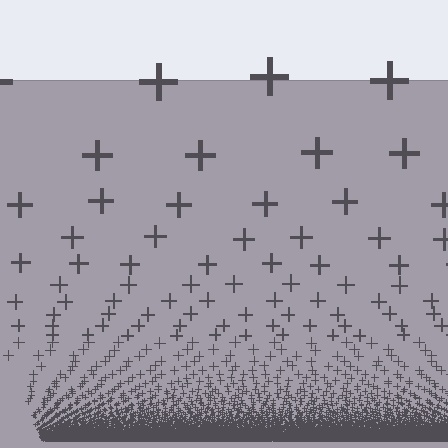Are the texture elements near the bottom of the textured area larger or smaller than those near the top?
Smaller. The gradient is inverted — elements near the bottom are smaller and denser.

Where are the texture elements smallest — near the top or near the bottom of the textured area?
Near the bottom.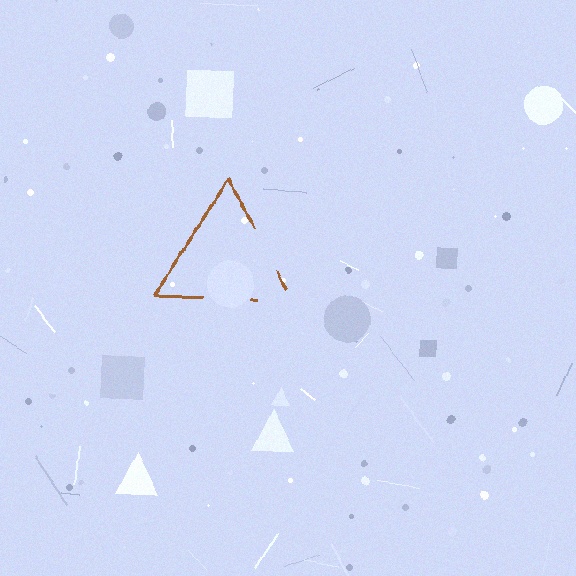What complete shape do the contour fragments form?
The contour fragments form a triangle.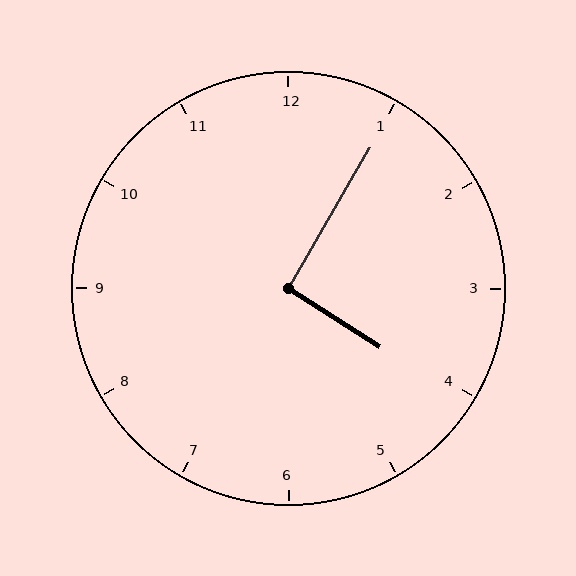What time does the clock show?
4:05.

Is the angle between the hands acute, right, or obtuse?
It is right.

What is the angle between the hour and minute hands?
Approximately 92 degrees.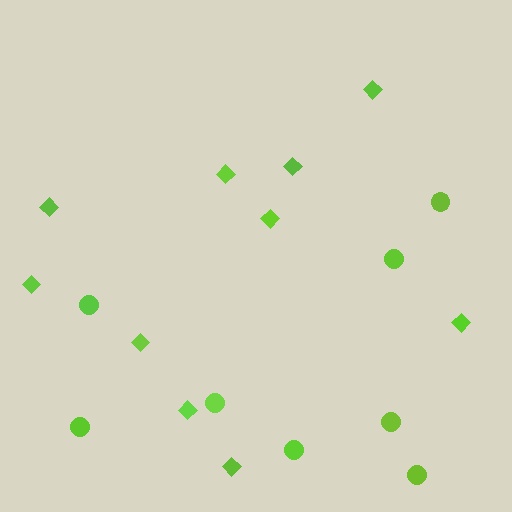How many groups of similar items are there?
There are 2 groups: one group of circles (8) and one group of diamonds (10).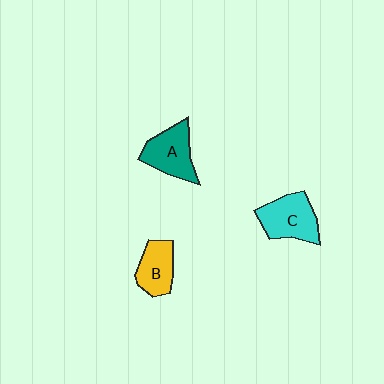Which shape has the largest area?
Shape C (cyan).